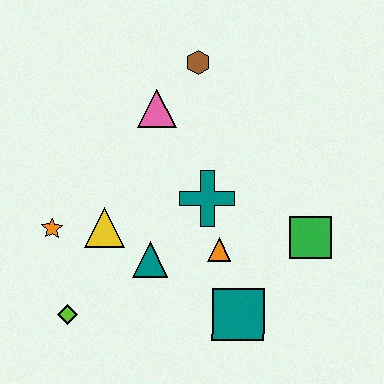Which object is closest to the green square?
The orange triangle is closest to the green square.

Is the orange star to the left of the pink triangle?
Yes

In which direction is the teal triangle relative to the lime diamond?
The teal triangle is to the right of the lime diamond.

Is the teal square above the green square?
No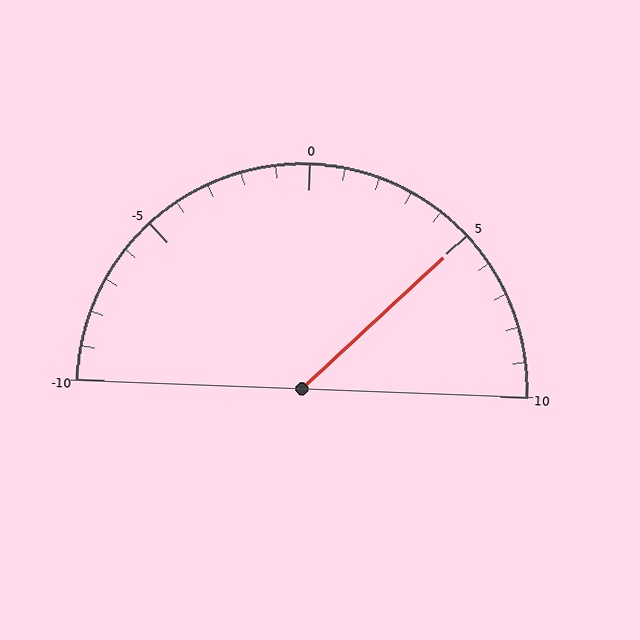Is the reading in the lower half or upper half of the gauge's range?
The reading is in the upper half of the range (-10 to 10).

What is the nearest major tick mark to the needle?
The nearest major tick mark is 5.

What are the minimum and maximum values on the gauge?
The gauge ranges from -10 to 10.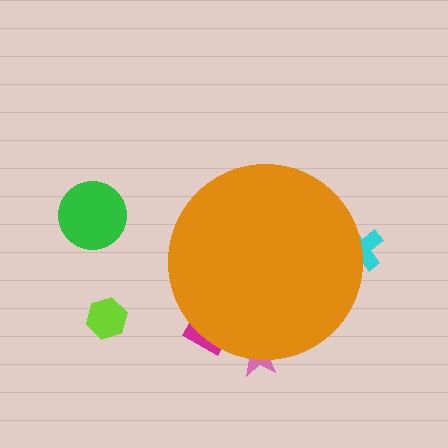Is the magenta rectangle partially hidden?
Yes, the magenta rectangle is partially hidden behind the orange circle.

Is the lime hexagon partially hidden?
No, the lime hexagon is fully visible.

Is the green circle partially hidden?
No, the green circle is fully visible.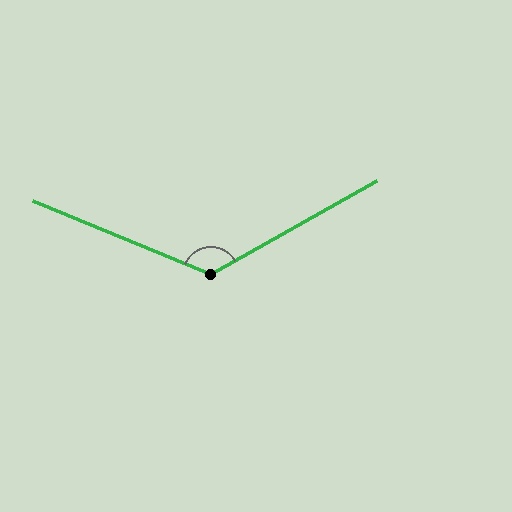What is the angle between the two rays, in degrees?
Approximately 128 degrees.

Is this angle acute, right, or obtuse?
It is obtuse.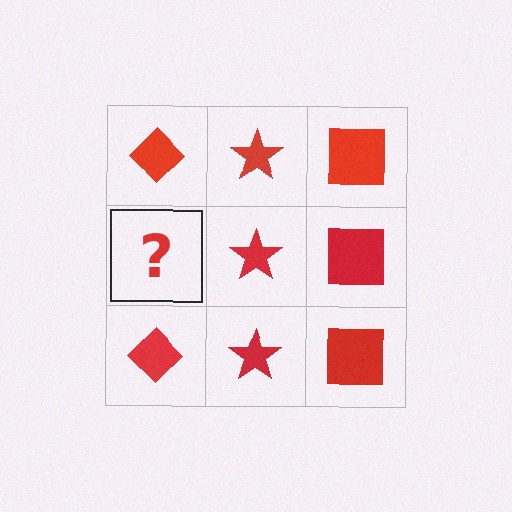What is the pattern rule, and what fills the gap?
The rule is that each column has a consistent shape. The gap should be filled with a red diamond.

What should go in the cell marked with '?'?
The missing cell should contain a red diamond.